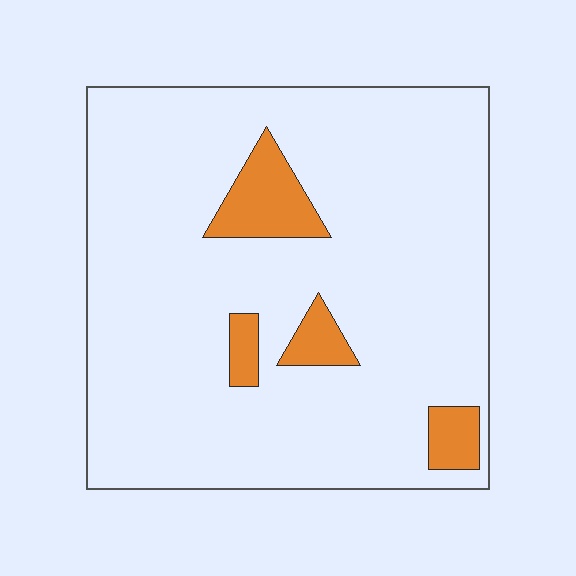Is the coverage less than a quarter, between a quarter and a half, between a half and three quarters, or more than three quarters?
Less than a quarter.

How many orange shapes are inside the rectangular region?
4.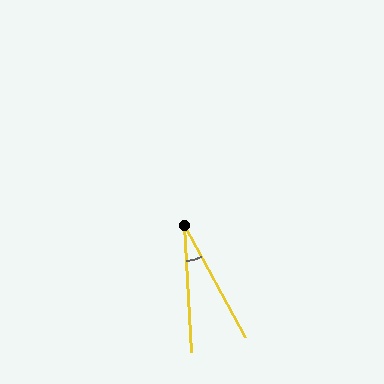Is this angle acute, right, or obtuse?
It is acute.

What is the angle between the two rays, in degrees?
Approximately 26 degrees.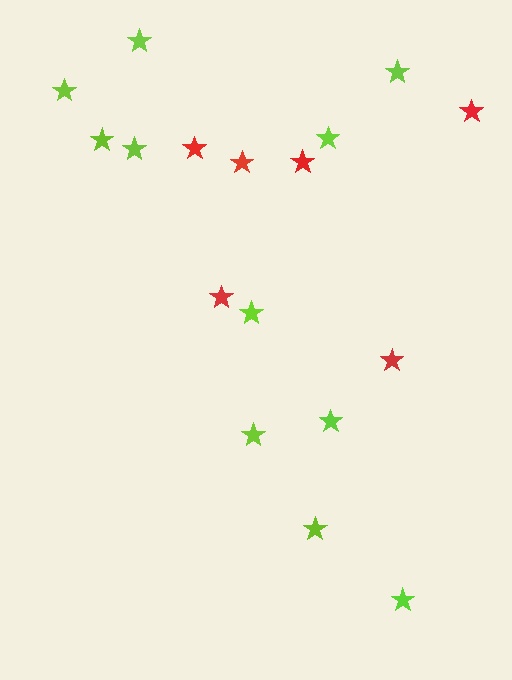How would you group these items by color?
There are 2 groups: one group of red stars (6) and one group of lime stars (11).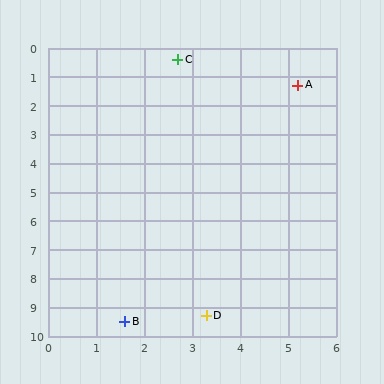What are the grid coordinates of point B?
Point B is at approximately (1.6, 9.5).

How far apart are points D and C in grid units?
Points D and C are about 8.9 grid units apart.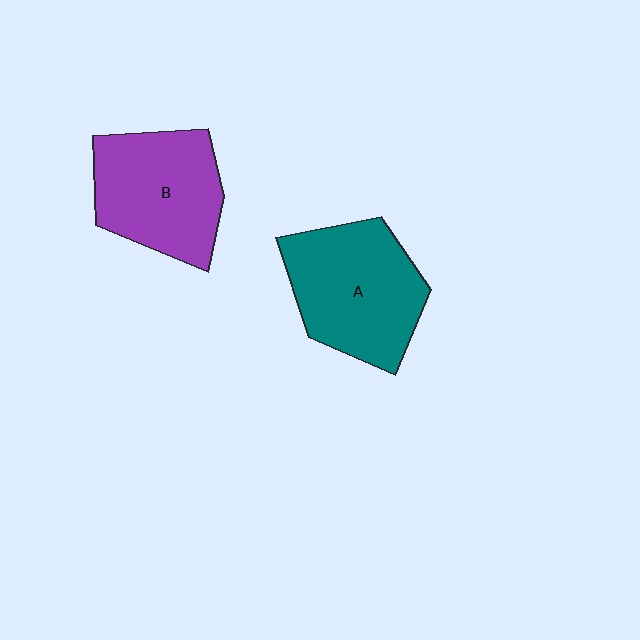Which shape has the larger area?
Shape A (teal).